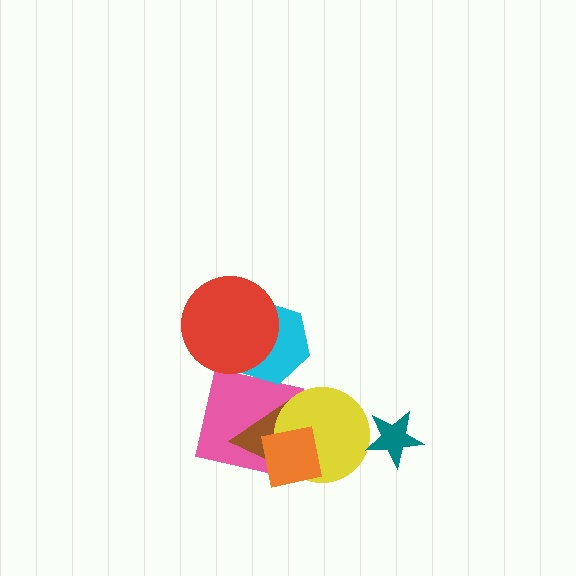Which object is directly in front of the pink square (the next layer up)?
The brown triangle is directly in front of the pink square.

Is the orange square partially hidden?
No, no other shape covers it.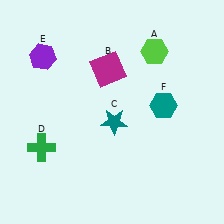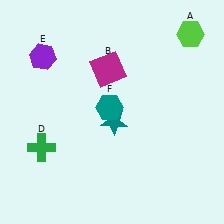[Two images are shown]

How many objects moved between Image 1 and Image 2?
2 objects moved between the two images.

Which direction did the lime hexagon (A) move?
The lime hexagon (A) moved right.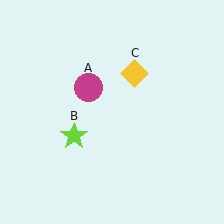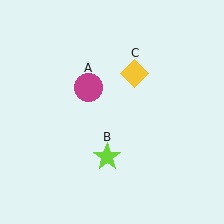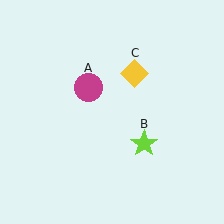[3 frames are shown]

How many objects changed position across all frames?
1 object changed position: lime star (object B).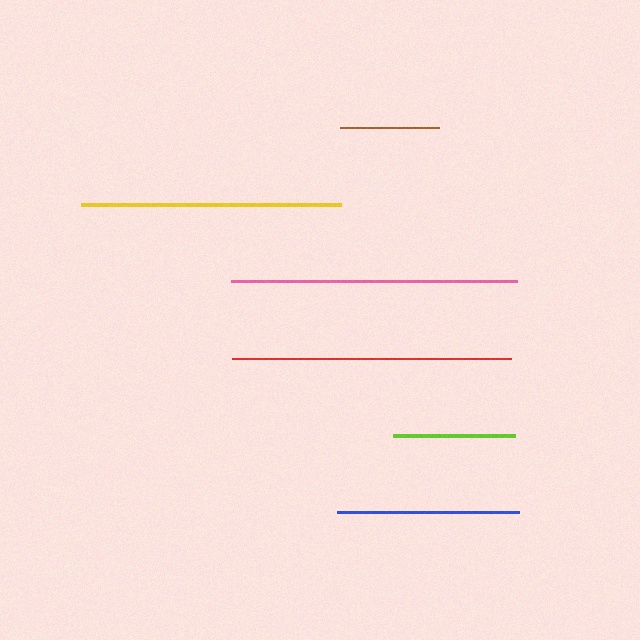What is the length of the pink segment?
The pink segment is approximately 286 pixels long.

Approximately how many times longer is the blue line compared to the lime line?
The blue line is approximately 1.5 times the length of the lime line.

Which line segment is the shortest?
The brown line is the shortest at approximately 99 pixels.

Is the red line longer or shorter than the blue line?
The red line is longer than the blue line.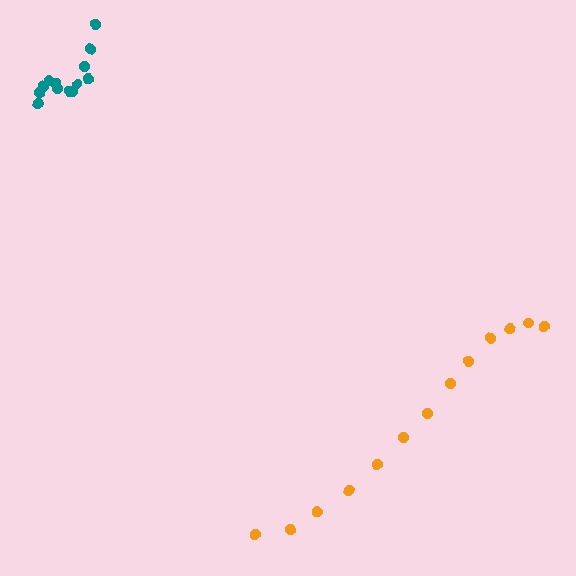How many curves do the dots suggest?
There are 2 distinct paths.